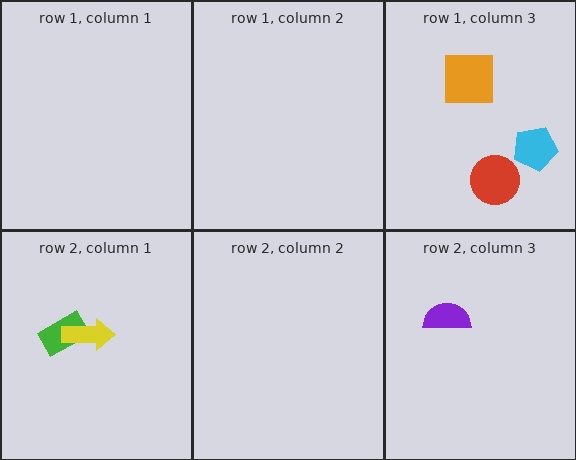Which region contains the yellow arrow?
The row 2, column 1 region.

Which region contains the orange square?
The row 1, column 3 region.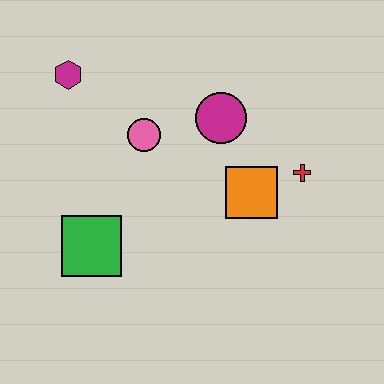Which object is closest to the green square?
The pink circle is closest to the green square.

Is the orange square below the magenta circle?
Yes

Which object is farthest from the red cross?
The magenta hexagon is farthest from the red cross.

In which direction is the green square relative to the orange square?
The green square is to the left of the orange square.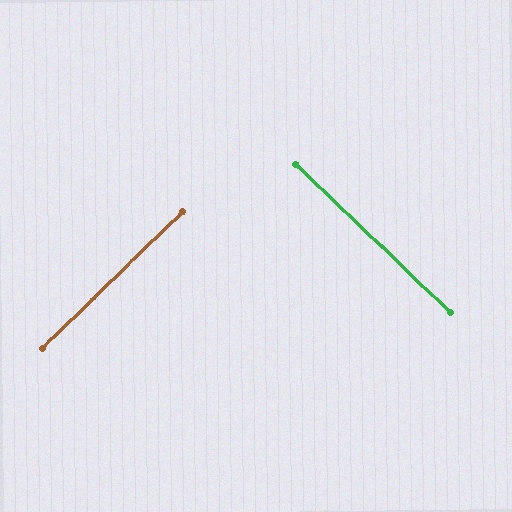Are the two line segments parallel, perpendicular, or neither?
Perpendicular — they meet at approximately 88°.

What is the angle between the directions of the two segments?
Approximately 88 degrees.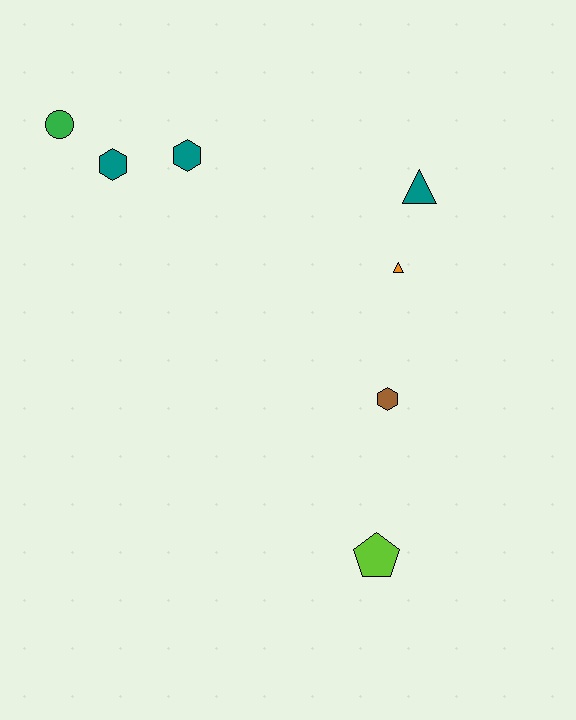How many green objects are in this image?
There is 1 green object.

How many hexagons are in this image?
There are 3 hexagons.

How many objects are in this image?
There are 7 objects.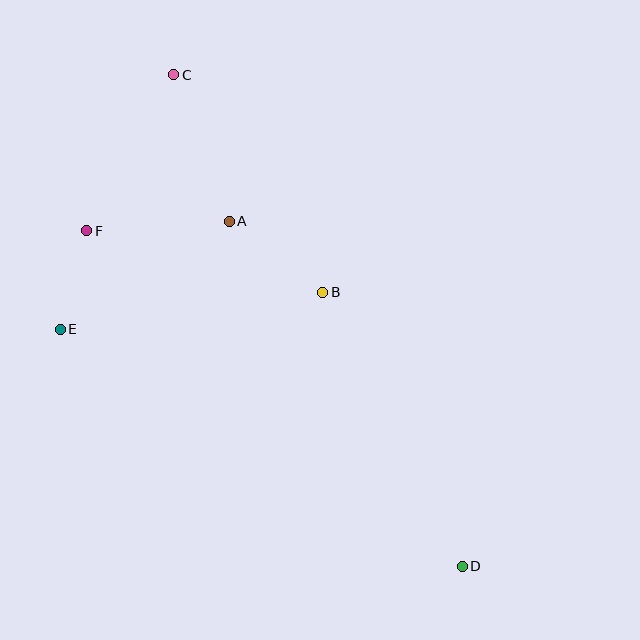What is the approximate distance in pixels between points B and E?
The distance between B and E is approximately 265 pixels.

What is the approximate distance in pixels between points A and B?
The distance between A and B is approximately 117 pixels.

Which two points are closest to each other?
Points E and F are closest to each other.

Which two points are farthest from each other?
Points C and D are farthest from each other.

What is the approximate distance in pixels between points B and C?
The distance between B and C is approximately 264 pixels.